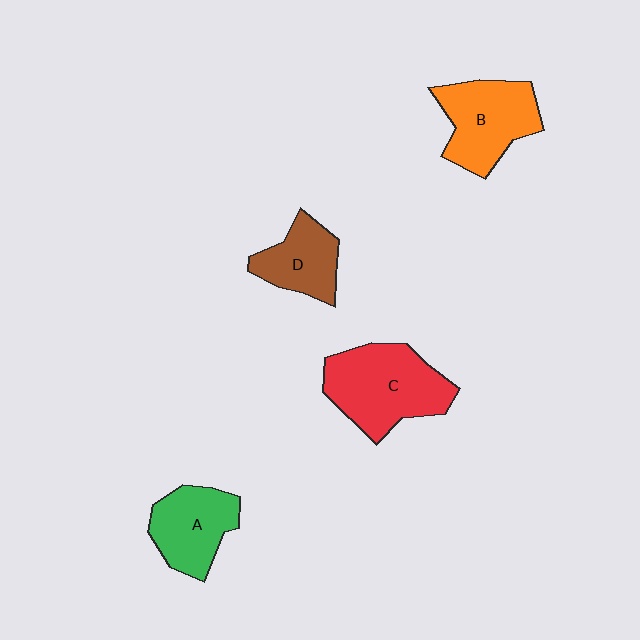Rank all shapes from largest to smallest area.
From largest to smallest: C (red), B (orange), A (green), D (brown).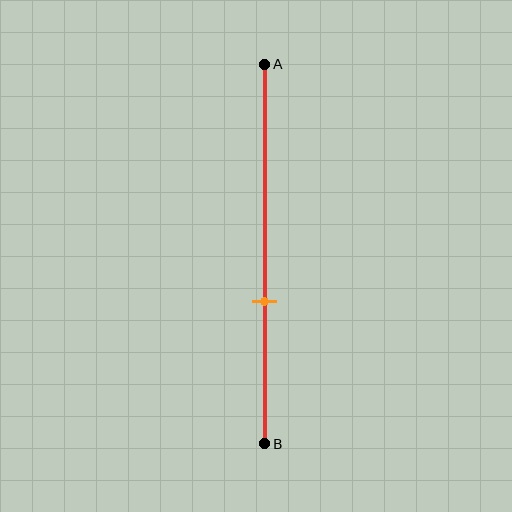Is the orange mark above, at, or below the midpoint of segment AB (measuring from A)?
The orange mark is below the midpoint of segment AB.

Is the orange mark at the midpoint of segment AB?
No, the mark is at about 65% from A, not at the 50% midpoint.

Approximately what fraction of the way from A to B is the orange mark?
The orange mark is approximately 65% of the way from A to B.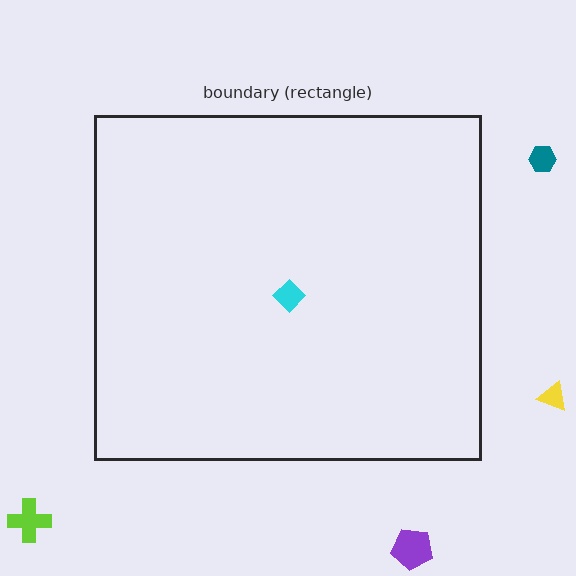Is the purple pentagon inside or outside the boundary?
Outside.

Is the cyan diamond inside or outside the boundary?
Inside.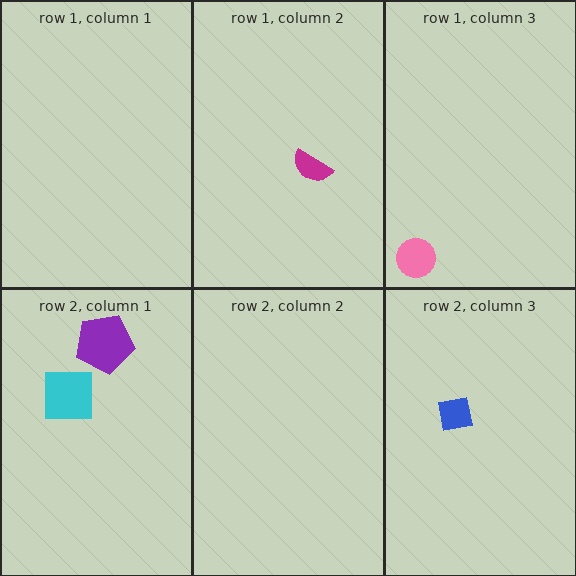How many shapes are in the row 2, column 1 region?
2.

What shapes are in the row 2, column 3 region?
The blue square.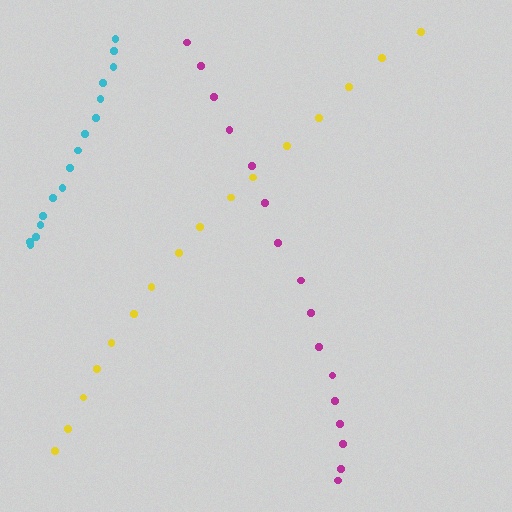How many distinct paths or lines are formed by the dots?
There are 3 distinct paths.